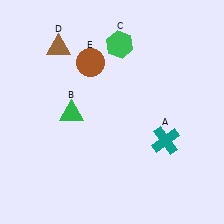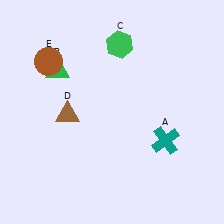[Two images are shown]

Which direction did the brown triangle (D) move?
The brown triangle (D) moved down.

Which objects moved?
The objects that moved are: the green triangle (B), the brown triangle (D), the brown circle (E).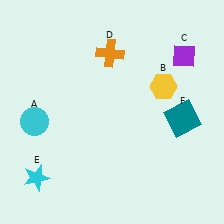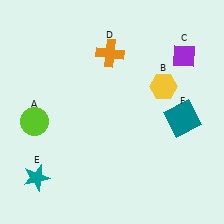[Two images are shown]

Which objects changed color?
A changed from cyan to lime. E changed from cyan to teal.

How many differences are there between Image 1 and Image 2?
There are 2 differences between the two images.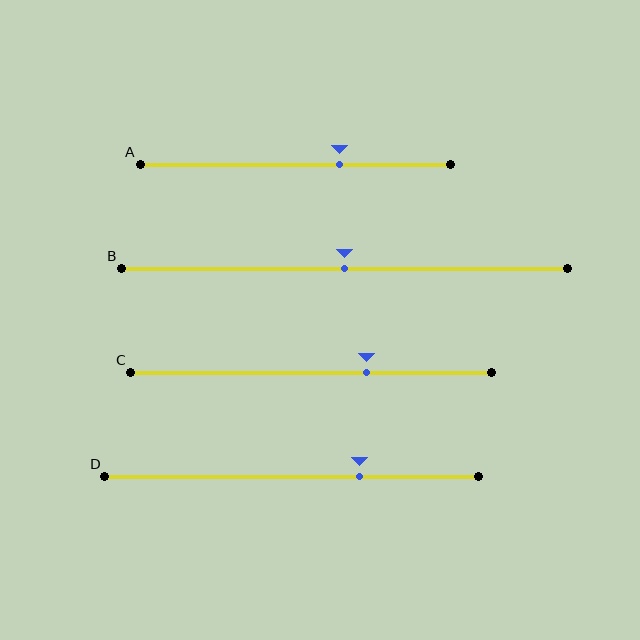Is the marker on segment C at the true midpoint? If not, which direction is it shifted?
No, the marker on segment C is shifted to the right by about 15% of the segment length.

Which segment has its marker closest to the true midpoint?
Segment B has its marker closest to the true midpoint.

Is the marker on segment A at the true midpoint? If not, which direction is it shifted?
No, the marker on segment A is shifted to the right by about 14% of the segment length.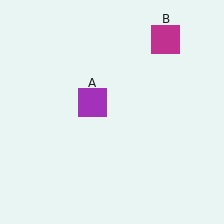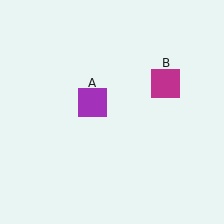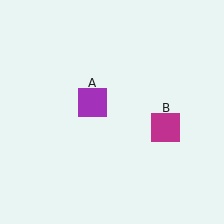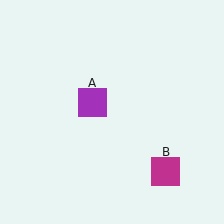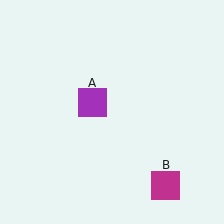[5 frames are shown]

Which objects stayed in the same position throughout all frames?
Purple square (object A) remained stationary.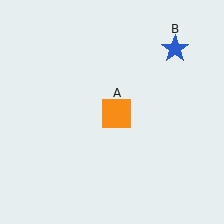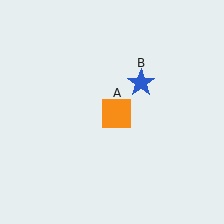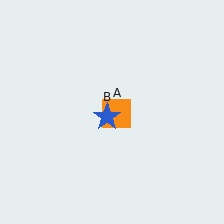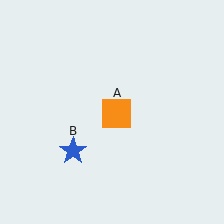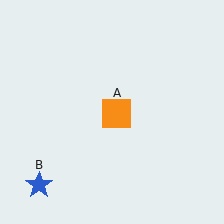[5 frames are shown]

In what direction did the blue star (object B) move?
The blue star (object B) moved down and to the left.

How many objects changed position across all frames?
1 object changed position: blue star (object B).